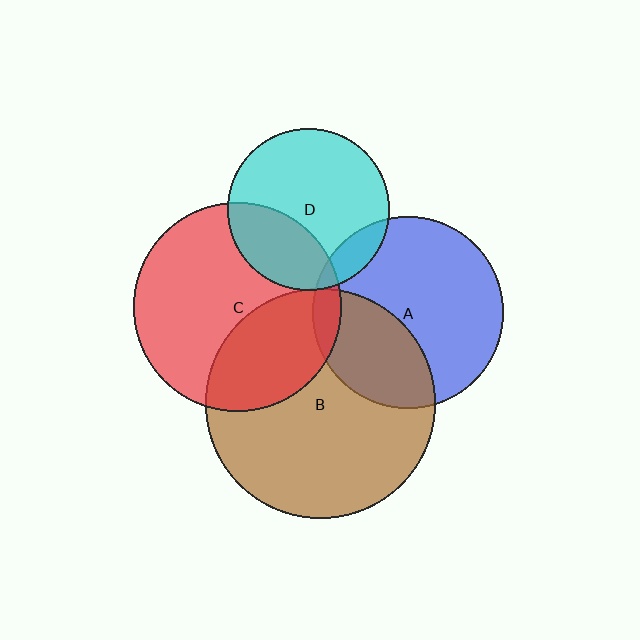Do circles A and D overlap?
Yes.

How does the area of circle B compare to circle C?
Approximately 1.2 times.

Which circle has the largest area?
Circle B (brown).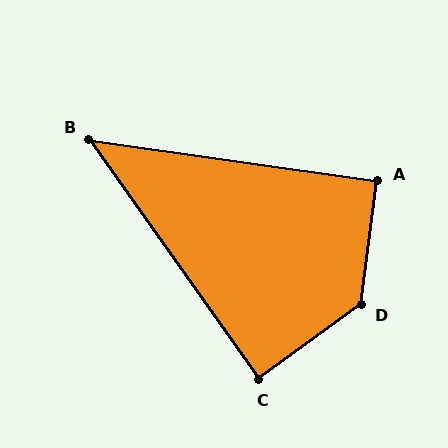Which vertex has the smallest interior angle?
B, at approximately 47 degrees.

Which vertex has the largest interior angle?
D, at approximately 133 degrees.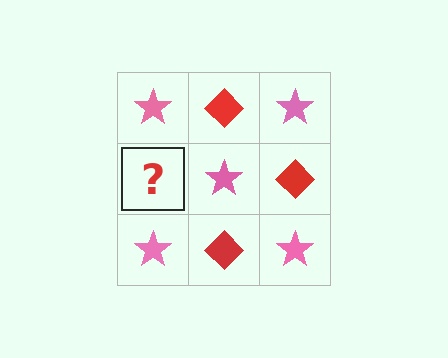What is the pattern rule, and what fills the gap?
The rule is that it alternates pink star and red diamond in a checkerboard pattern. The gap should be filled with a red diamond.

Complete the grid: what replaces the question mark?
The question mark should be replaced with a red diamond.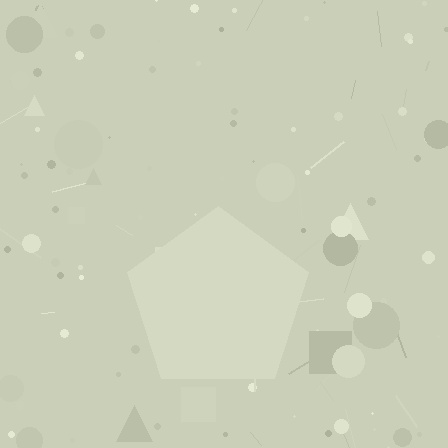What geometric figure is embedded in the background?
A pentagon is embedded in the background.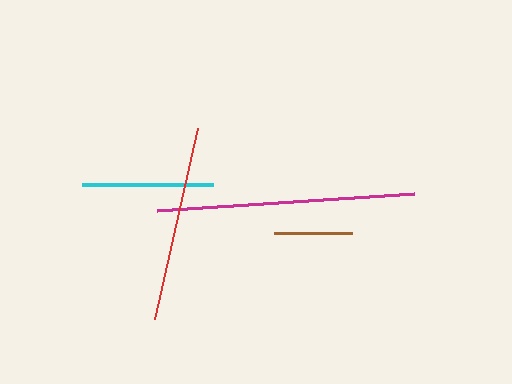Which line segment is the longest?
The magenta line is the longest at approximately 258 pixels.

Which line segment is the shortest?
The brown line is the shortest at approximately 78 pixels.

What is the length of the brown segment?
The brown segment is approximately 78 pixels long.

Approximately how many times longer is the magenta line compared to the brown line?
The magenta line is approximately 3.3 times the length of the brown line.